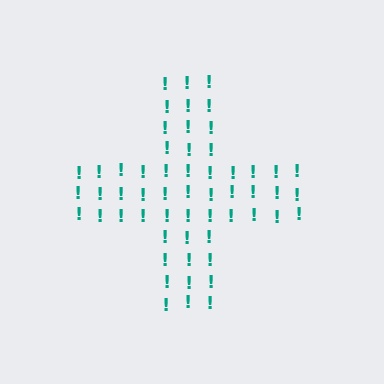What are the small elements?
The small elements are exclamation marks.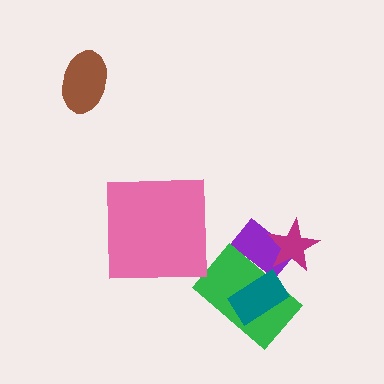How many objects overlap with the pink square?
0 objects overlap with the pink square.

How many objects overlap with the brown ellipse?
0 objects overlap with the brown ellipse.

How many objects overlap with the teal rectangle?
1 object overlaps with the teal rectangle.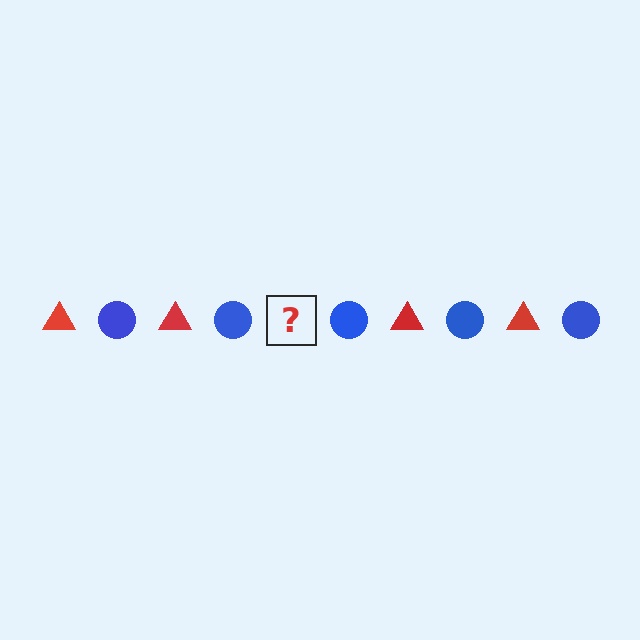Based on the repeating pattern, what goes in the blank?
The blank should be a red triangle.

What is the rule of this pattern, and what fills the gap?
The rule is that the pattern alternates between red triangle and blue circle. The gap should be filled with a red triangle.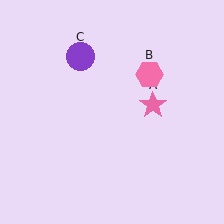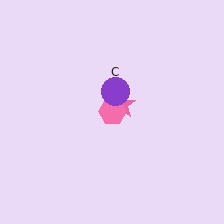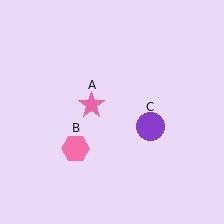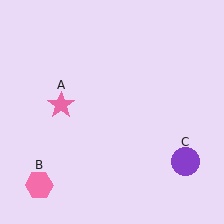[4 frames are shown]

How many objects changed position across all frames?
3 objects changed position: pink star (object A), pink hexagon (object B), purple circle (object C).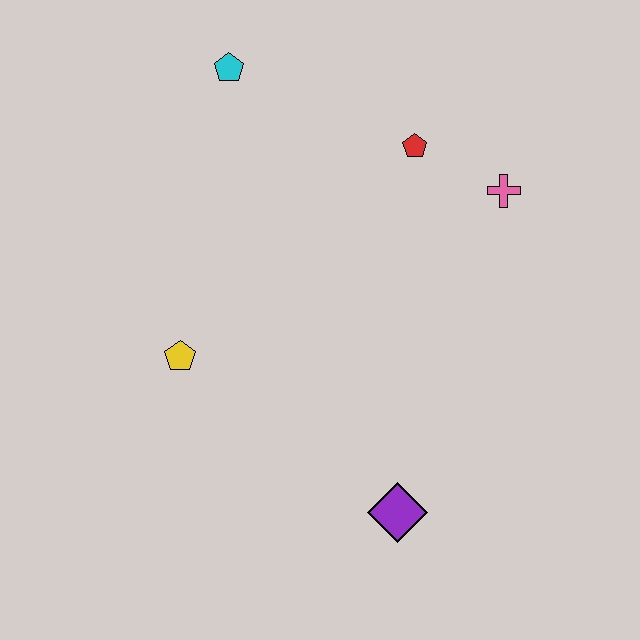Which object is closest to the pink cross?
The red pentagon is closest to the pink cross.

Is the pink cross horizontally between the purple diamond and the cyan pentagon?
No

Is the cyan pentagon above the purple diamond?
Yes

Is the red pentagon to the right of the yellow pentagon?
Yes